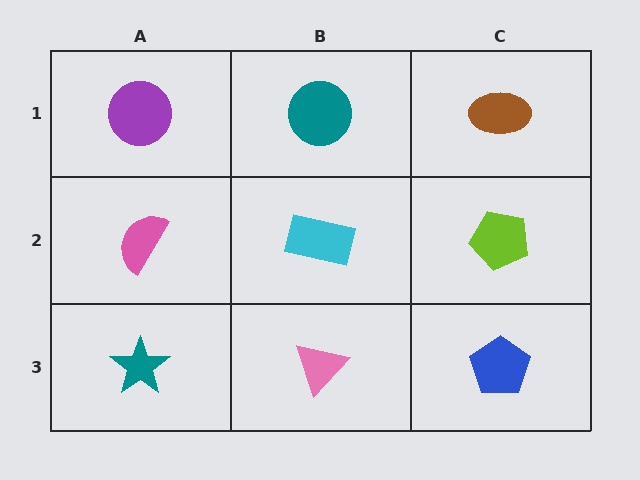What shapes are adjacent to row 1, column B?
A cyan rectangle (row 2, column B), a purple circle (row 1, column A), a brown ellipse (row 1, column C).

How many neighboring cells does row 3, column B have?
3.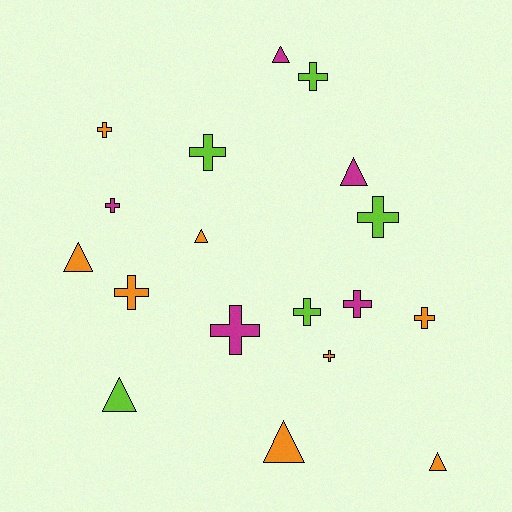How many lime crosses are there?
There are 4 lime crosses.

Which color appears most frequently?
Orange, with 8 objects.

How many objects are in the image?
There are 18 objects.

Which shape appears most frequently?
Cross, with 11 objects.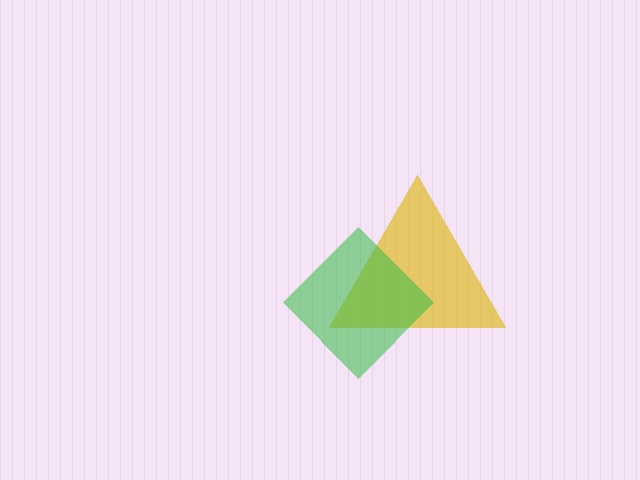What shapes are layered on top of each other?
The layered shapes are: a yellow triangle, a green diamond.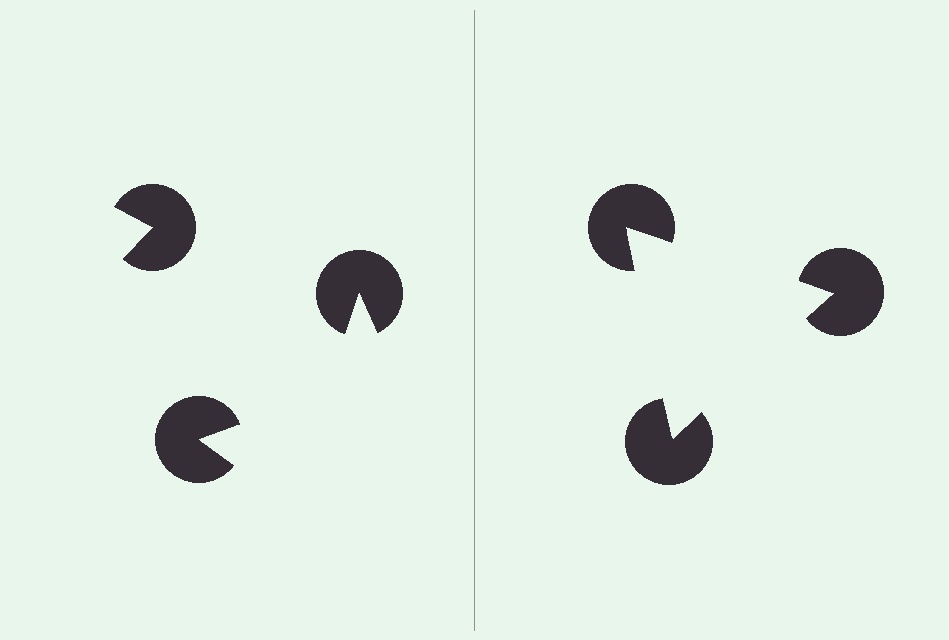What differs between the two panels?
The pac-man discs are positioned identically on both sides; only the wedge orientations differ. On the right they align to a triangle; on the left they are misaligned.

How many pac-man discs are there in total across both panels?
6 — 3 on each side.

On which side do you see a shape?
An illusory triangle appears on the right side. On the left side the wedge cuts are rotated, so no coherent shape forms.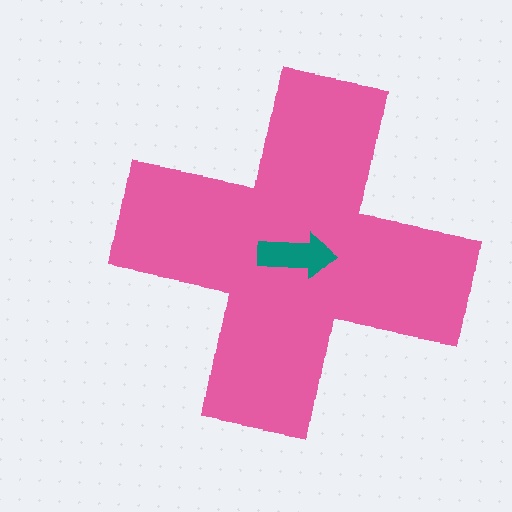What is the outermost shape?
The pink cross.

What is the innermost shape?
The teal arrow.